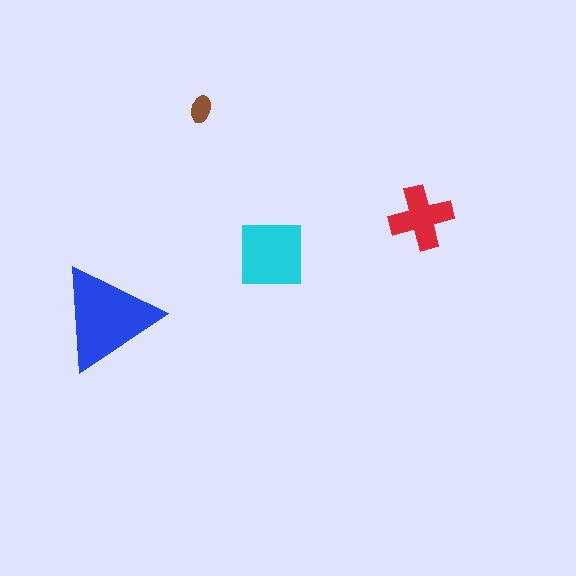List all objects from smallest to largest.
The brown ellipse, the red cross, the cyan square, the blue triangle.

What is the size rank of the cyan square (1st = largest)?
2nd.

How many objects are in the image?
There are 4 objects in the image.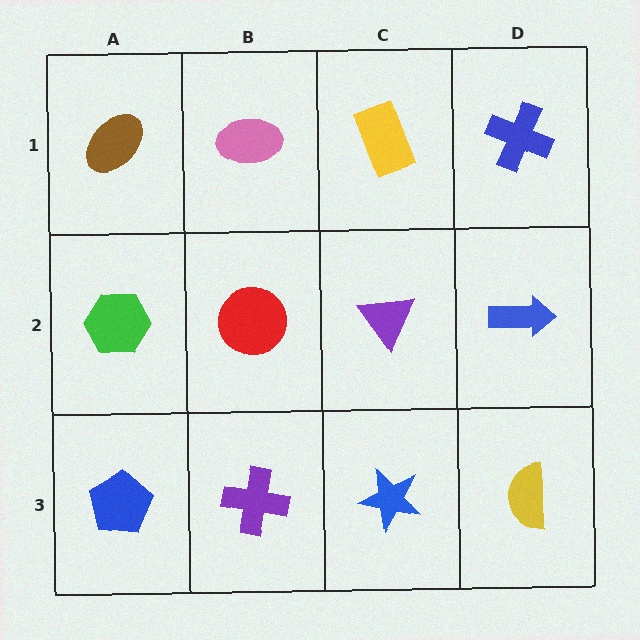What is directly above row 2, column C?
A yellow rectangle.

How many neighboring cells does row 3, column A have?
2.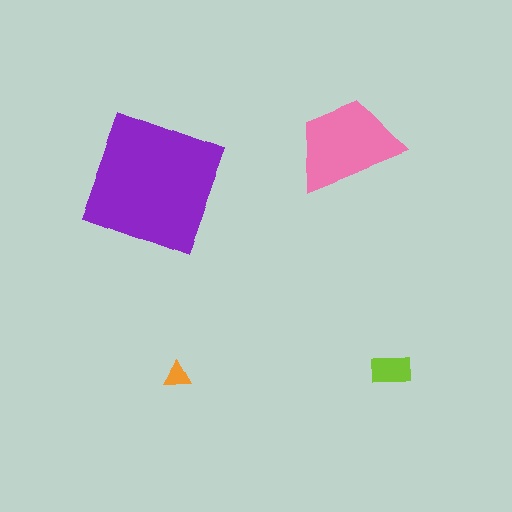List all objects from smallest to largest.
The orange triangle, the lime rectangle, the pink trapezoid, the purple square.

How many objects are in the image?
There are 4 objects in the image.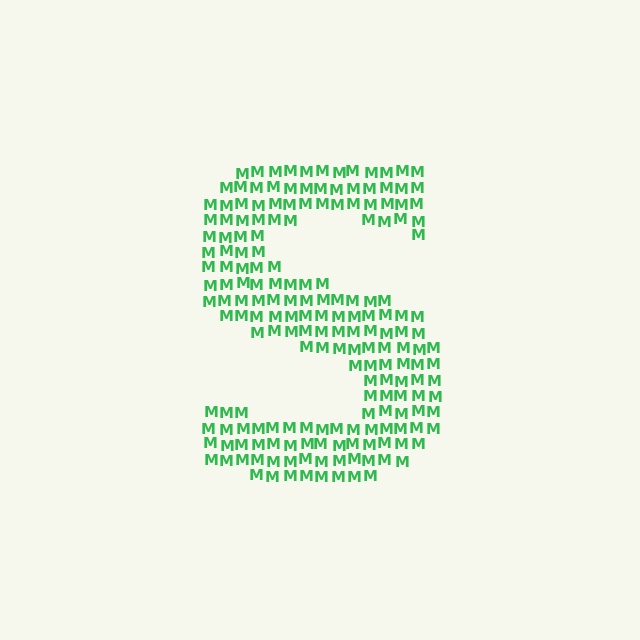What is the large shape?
The large shape is the letter S.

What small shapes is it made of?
It is made of small letter M's.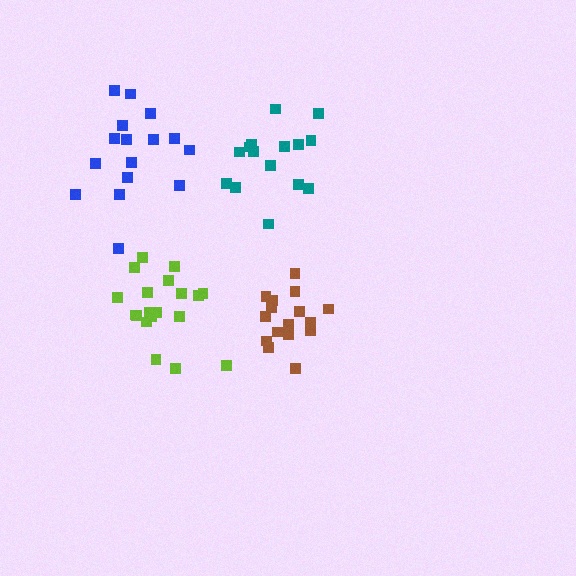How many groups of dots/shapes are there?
There are 4 groups.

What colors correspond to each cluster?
The clusters are colored: brown, lime, blue, teal.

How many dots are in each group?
Group 1: 16 dots, Group 2: 19 dots, Group 3: 16 dots, Group 4: 15 dots (66 total).